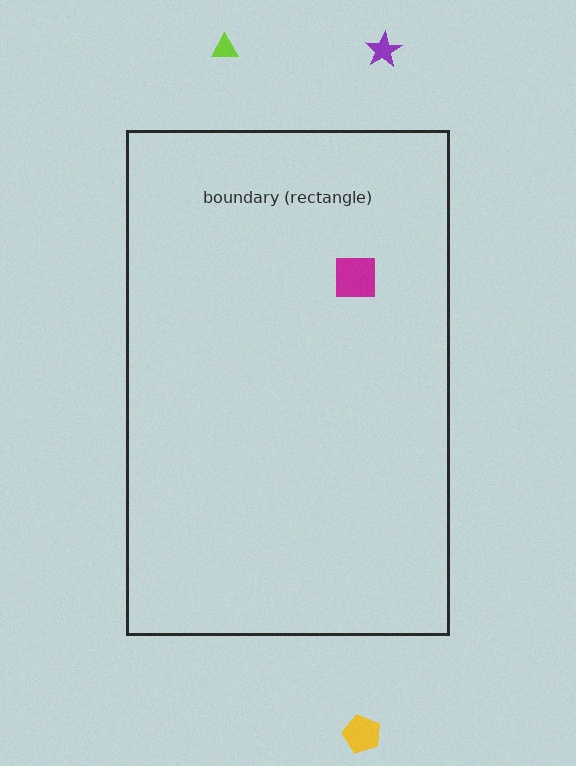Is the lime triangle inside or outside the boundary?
Outside.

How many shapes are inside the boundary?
1 inside, 3 outside.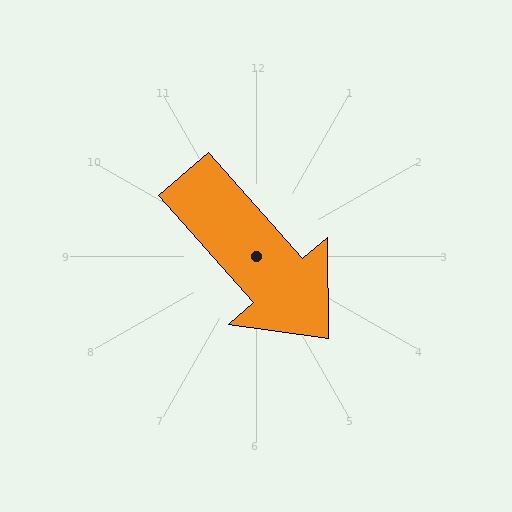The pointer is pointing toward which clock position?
Roughly 5 o'clock.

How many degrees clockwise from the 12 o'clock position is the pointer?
Approximately 139 degrees.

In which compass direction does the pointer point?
Southeast.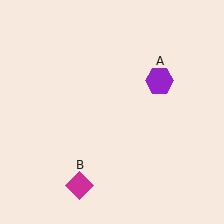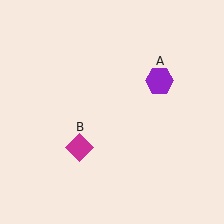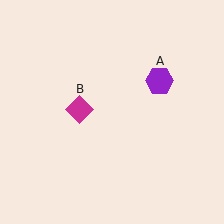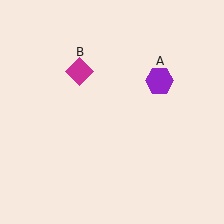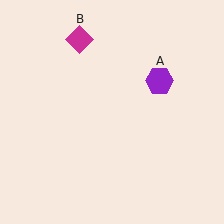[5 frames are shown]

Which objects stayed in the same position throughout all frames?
Purple hexagon (object A) remained stationary.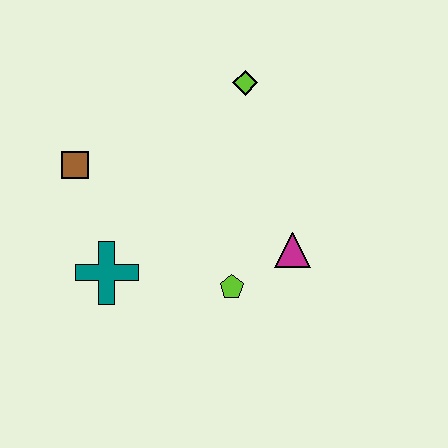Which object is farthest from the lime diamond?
The teal cross is farthest from the lime diamond.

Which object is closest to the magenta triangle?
The lime pentagon is closest to the magenta triangle.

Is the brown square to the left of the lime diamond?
Yes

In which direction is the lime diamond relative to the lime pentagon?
The lime diamond is above the lime pentagon.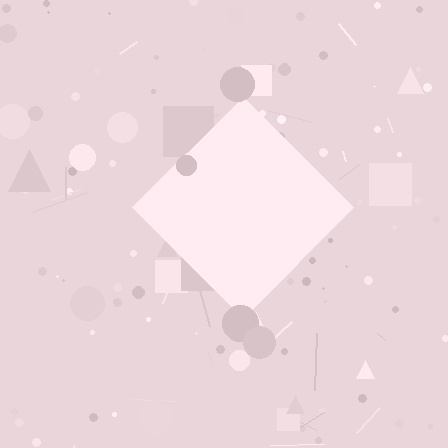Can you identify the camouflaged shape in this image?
The camouflaged shape is a diamond.